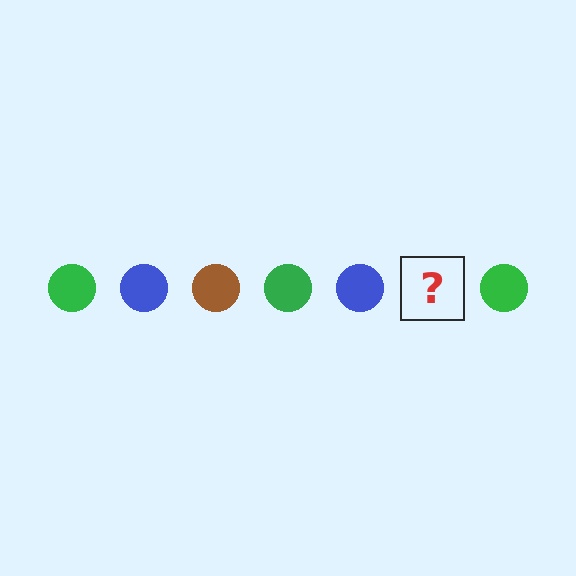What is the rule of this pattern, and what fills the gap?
The rule is that the pattern cycles through green, blue, brown circles. The gap should be filled with a brown circle.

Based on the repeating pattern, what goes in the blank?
The blank should be a brown circle.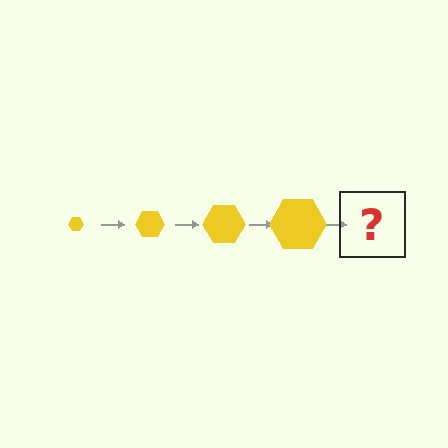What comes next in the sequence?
The next element should be a yellow hexagon, larger than the previous one.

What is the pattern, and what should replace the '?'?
The pattern is that the hexagon gets progressively larger each step. The '?' should be a yellow hexagon, larger than the previous one.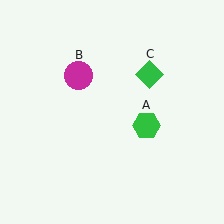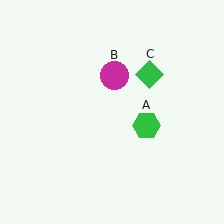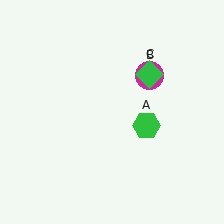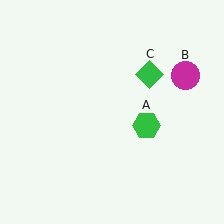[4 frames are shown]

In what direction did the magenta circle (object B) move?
The magenta circle (object B) moved right.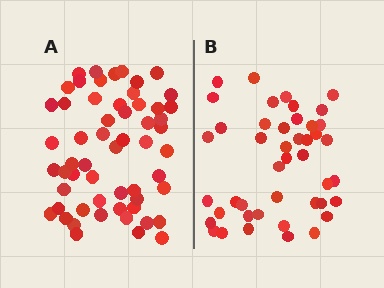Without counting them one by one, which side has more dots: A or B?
Region A (the left region) has more dots.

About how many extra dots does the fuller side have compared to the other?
Region A has approximately 15 more dots than region B.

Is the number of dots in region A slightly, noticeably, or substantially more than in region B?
Region A has noticeably more, but not dramatically so. The ratio is roughly 1.3 to 1.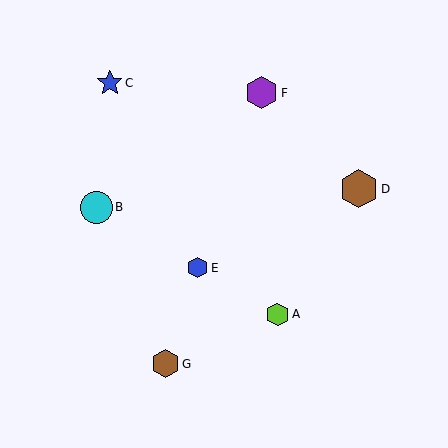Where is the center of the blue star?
The center of the blue star is at (110, 83).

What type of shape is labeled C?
Shape C is a blue star.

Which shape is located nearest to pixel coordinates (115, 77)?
The blue star (labeled C) at (110, 83) is nearest to that location.